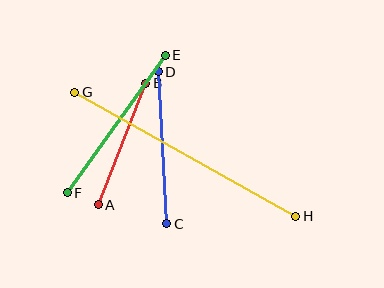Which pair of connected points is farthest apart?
Points G and H are farthest apart.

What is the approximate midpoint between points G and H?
The midpoint is at approximately (185, 154) pixels.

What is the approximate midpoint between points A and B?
The midpoint is at approximately (122, 144) pixels.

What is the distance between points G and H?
The distance is approximately 253 pixels.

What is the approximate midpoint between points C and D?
The midpoint is at approximately (162, 148) pixels.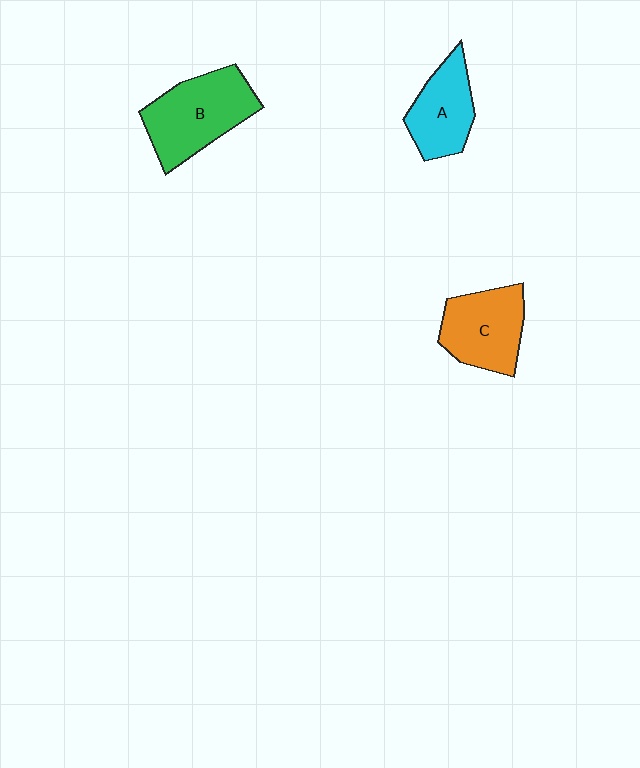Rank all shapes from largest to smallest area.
From largest to smallest: B (green), C (orange), A (cyan).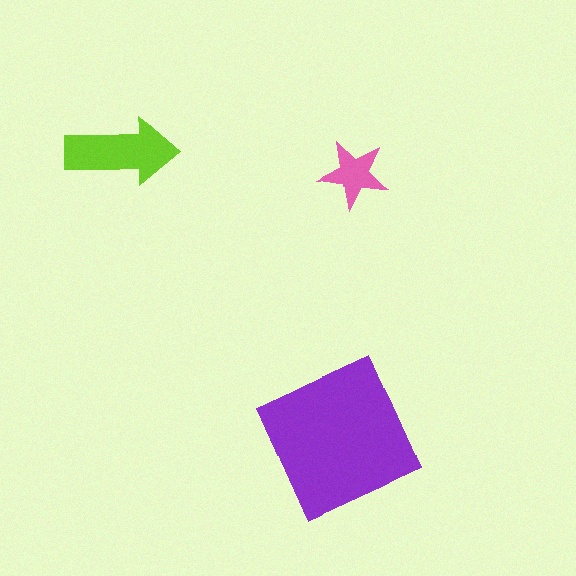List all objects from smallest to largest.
The pink star, the lime arrow, the purple square.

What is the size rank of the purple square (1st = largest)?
1st.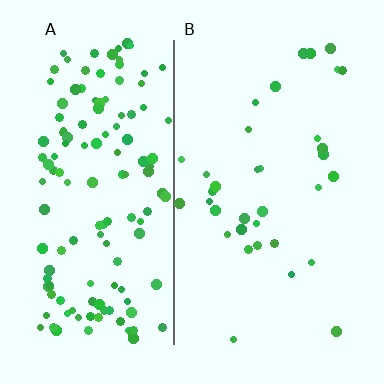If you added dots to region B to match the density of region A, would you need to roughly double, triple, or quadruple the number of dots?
Approximately quadruple.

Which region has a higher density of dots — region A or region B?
A (the left).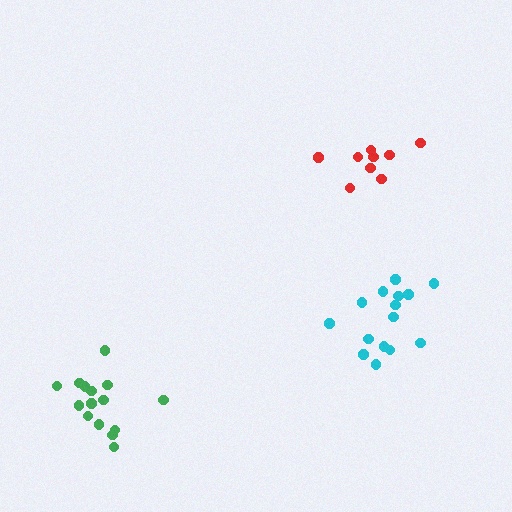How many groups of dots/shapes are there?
There are 3 groups.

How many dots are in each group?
Group 1: 15 dots, Group 2: 9 dots, Group 3: 15 dots (39 total).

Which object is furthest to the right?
The cyan cluster is rightmost.